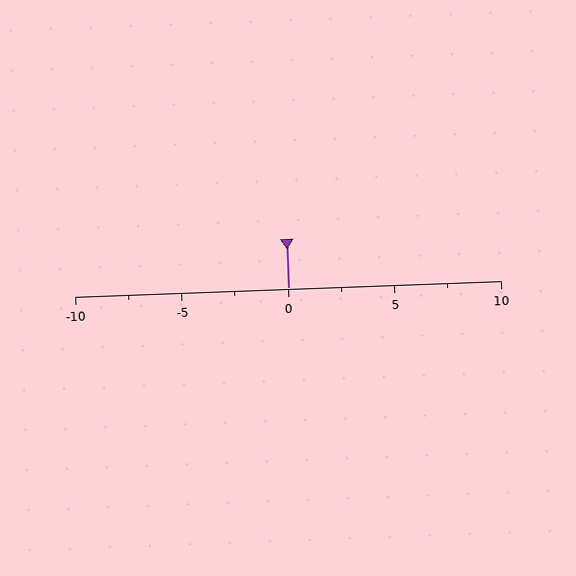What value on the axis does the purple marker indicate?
The marker indicates approximately 0.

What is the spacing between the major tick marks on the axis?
The major ticks are spaced 5 apart.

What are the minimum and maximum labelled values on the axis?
The axis runs from -10 to 10.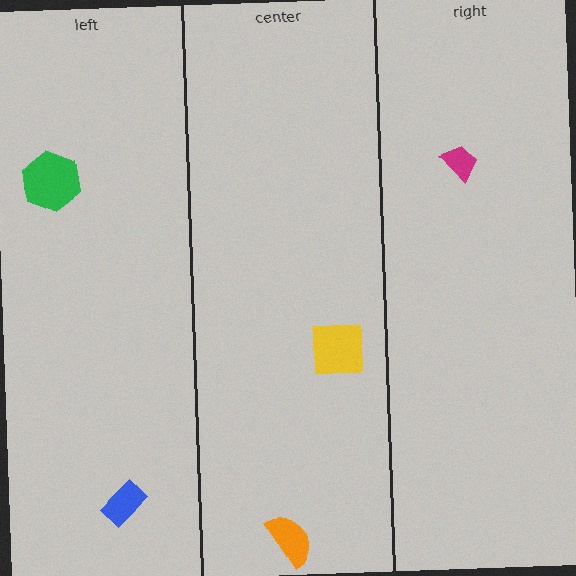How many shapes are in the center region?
2.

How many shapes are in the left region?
2.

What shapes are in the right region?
The magenta trapezoid.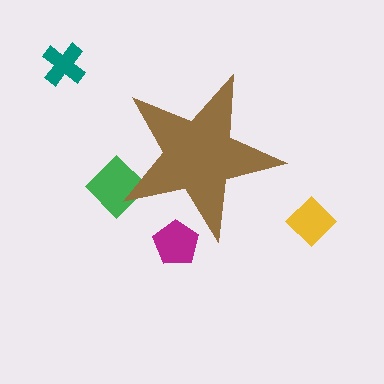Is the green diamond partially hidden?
Yes, the green diamond is partially hidden behind the brown star.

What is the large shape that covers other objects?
A brown star.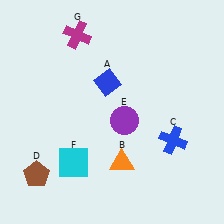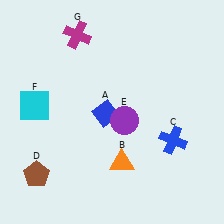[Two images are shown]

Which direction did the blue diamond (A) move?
The blue diamond (A) moved down.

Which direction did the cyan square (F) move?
The cyan square (F) moved up.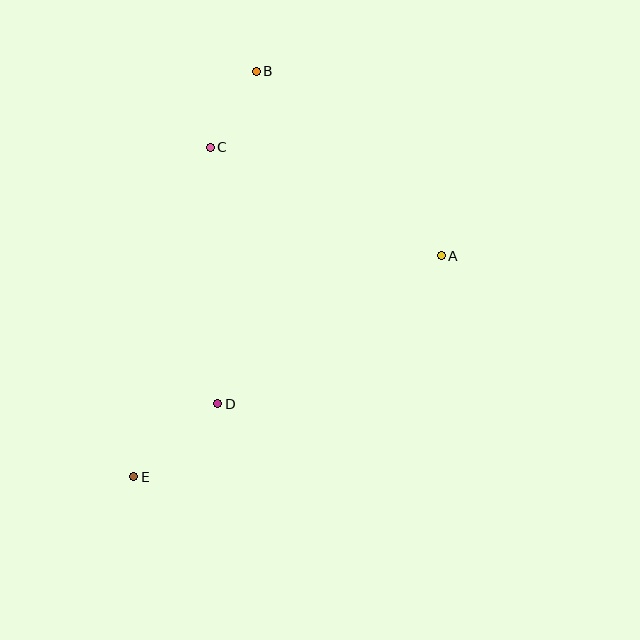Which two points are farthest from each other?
Points B and E are farthest from each other.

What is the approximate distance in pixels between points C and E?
The distance between C and E is approximately 338 pixels.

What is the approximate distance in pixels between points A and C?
The distance between A and C is approximately 255 pixels.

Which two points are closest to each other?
Points B and C are closest to each other.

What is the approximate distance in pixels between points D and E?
The distance between D and E is approximately 112 pixels.